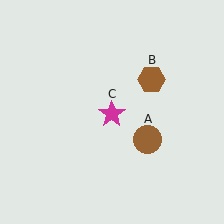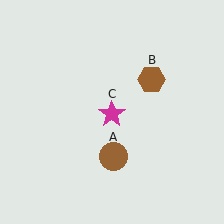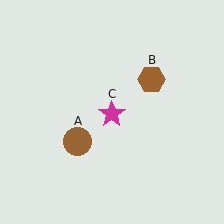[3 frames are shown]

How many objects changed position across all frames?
1 object changed position: brown circle (object A).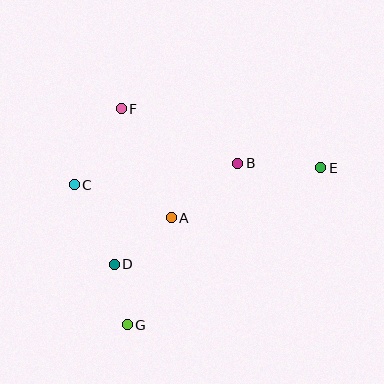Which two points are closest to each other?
Points D and G are closest to each other.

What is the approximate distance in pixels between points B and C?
The distance between B and C is approximately 165 pixels.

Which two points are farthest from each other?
Points E and G are farthest from each other.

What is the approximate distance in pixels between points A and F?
The distance between A and F is approximately 120 pixels.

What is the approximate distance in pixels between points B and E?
The distance between B and E is approximately 83 pixels.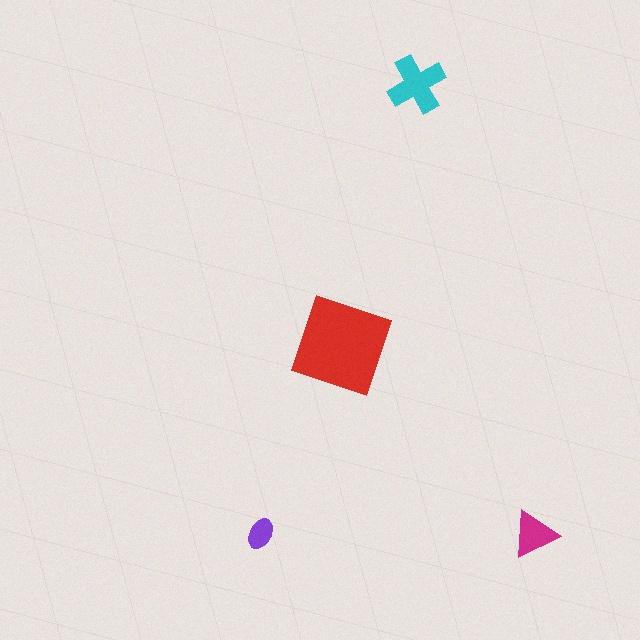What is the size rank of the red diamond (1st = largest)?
1st.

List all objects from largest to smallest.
The red diamond, the cyan cross, the magenta triangle, the purple ellipse.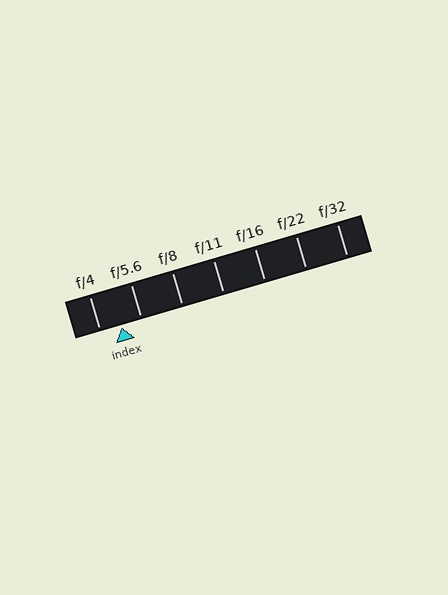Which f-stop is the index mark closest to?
The index mark is closest to f/5.6.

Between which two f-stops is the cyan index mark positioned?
The index mark is between f/4 and f/5.6.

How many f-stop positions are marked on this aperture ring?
There are 7 f-stop positions marked.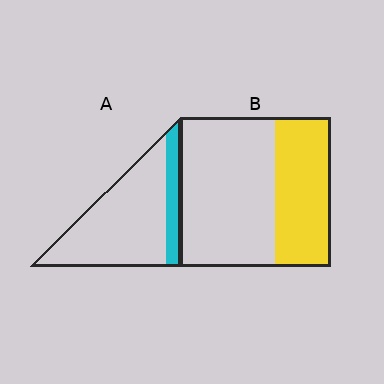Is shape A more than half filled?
No.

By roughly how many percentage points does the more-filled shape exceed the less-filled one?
By roughly 20 percentage points (B over A).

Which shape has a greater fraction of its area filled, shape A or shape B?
Shape B.